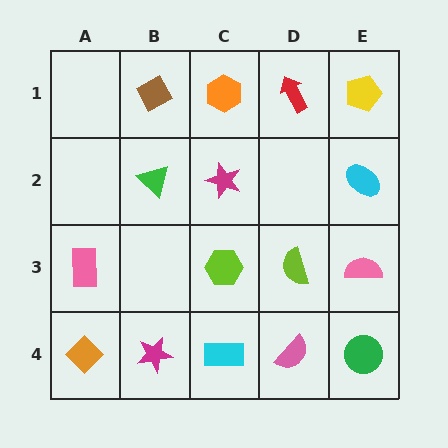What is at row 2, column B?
A green triangle.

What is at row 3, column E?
A pink semicircle.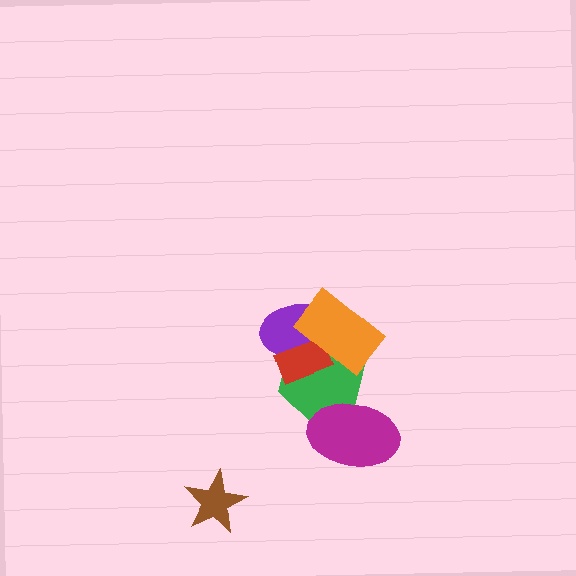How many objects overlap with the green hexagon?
4 objects overlap with the green hexagon.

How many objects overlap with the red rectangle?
3 objects overlap with the red rectangle.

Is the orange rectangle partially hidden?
No, no other shape covers it.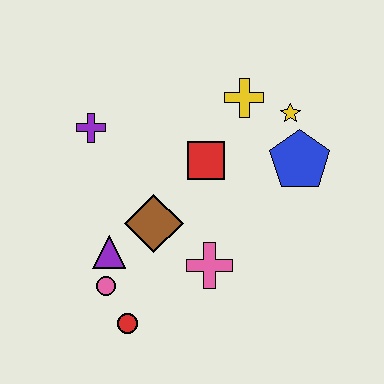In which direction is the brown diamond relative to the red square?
The brown diamond is below the red square.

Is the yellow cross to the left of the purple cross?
No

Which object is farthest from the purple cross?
The blue pentagon is farthest from the purple cross.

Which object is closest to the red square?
The yellow cross is closest to the red square.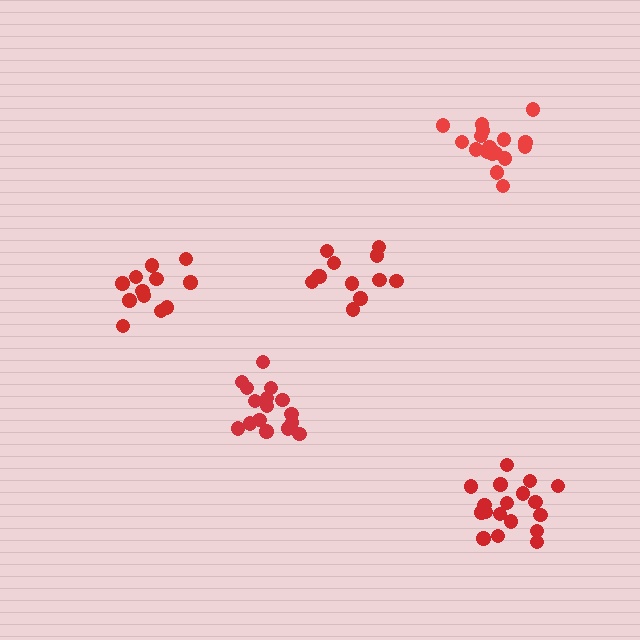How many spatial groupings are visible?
There are 5 spatial groupings.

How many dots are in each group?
Group 1: 12 dots, Group 2: 18 dots, Group 3: 16 dots, Group 4: 12 dots, Group 5: 17 dots (75 total).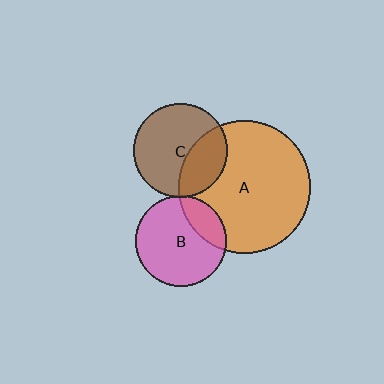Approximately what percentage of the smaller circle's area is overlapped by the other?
Approximately 20%.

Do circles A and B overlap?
Yes.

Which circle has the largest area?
Circle A (orange).